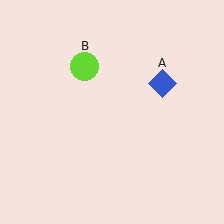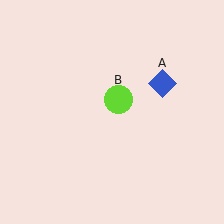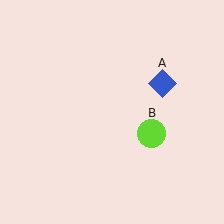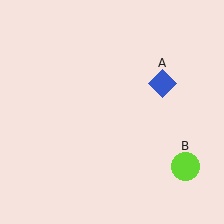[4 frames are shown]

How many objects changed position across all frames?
1 object changed position: lime circle (object B).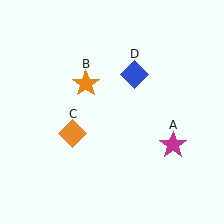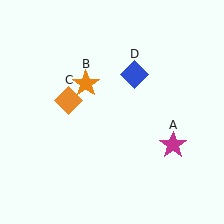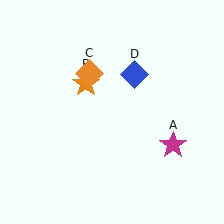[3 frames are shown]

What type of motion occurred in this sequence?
The orange diamond (object C) rotated clockwise around the center of the scene.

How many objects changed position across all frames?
1 object changed position: orange diamond (object C).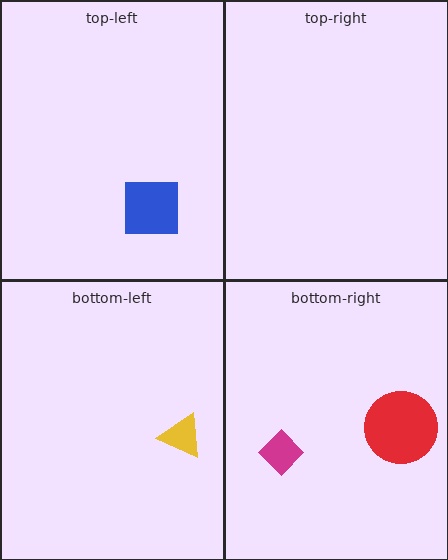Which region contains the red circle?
The bottom-right region.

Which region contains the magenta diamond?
The bottom-right region.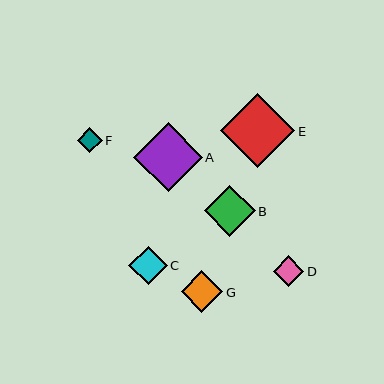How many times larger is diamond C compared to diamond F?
Diamond C is approximately 1.5 times the size of diamond F.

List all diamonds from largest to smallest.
From largest to smallest: E, A, B, G, C, D, F.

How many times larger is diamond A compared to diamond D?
Diamond A is approximately 2.2 times the size of diamond D.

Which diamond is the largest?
Diamond E is the largest with a size of approximately 75 pixels.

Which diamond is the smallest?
Diamond F is the smallest with a size of approximately 25 pixels.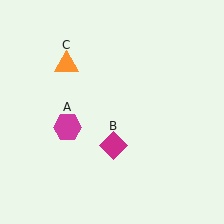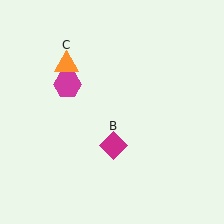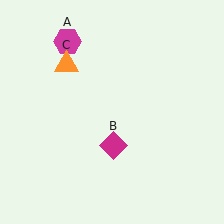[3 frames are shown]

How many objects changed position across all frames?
1 object changed position: magenta hexagon (object A).